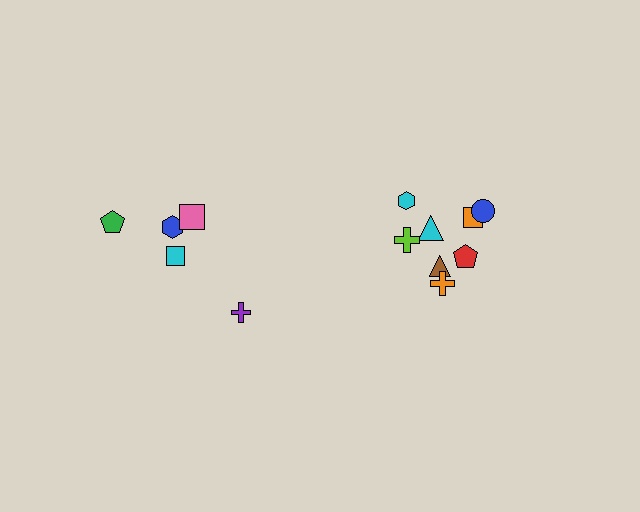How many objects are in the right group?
There are 8 objects.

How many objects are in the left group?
There are 5 objects.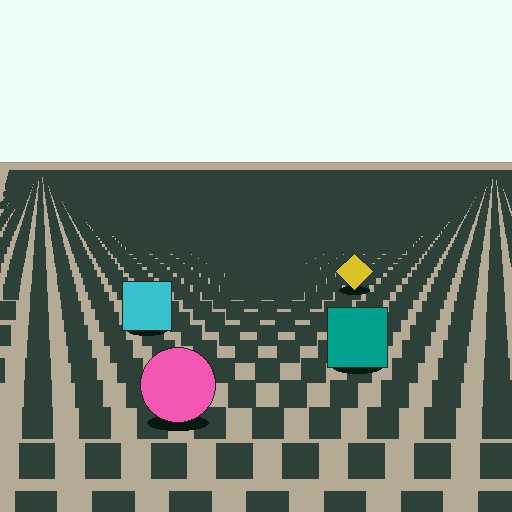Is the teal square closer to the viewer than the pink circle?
No. The pink circle is closer — you can tell from the texture gradient: the ground texture is coarser near it.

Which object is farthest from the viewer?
The yellow diamond is farthest from the viewer. It appears smaller and the ground texture around it is denser.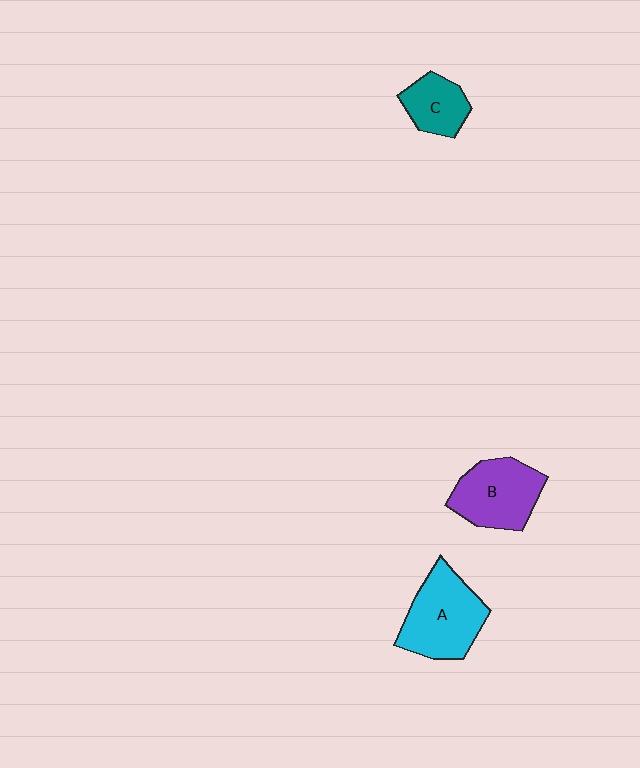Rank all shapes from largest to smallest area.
From largest to smallest: A (cyan), B (purple), C (teal).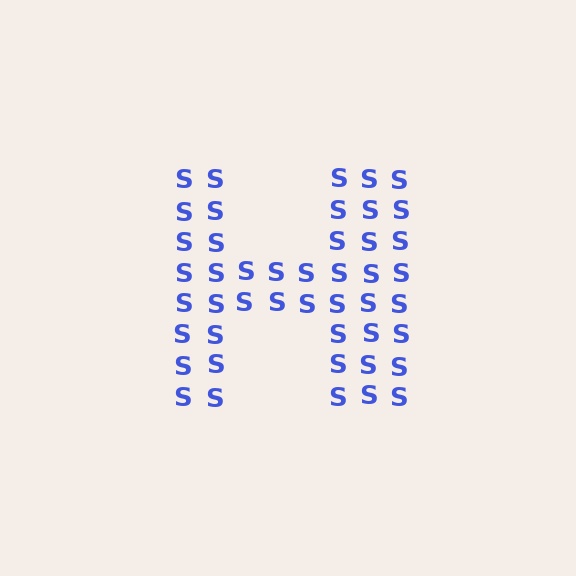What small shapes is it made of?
It is made of small letter S's.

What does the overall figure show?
The overall figure shows the letter H.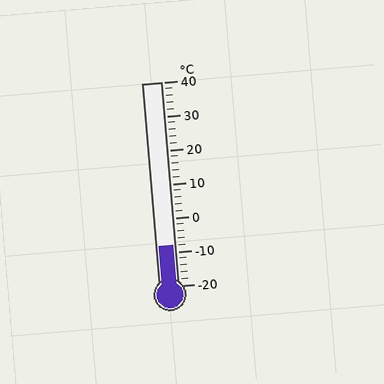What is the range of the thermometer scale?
The thermometer scale ranges from -20°C to 40°C.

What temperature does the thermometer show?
The thermometer shows approximately -8°C.